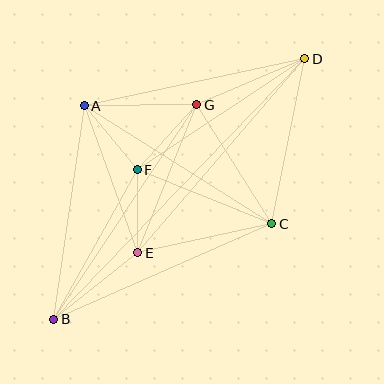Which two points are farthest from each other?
Points B and D are farthest from each other.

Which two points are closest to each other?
Points A and F are closest to each other.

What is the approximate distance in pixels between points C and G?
The distance between C and G is approximately 141 pixels.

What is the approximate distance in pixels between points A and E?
The distance between A and E is approximately 157 pixels.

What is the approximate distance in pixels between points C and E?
The distance between C and E is approximately 137 pixels.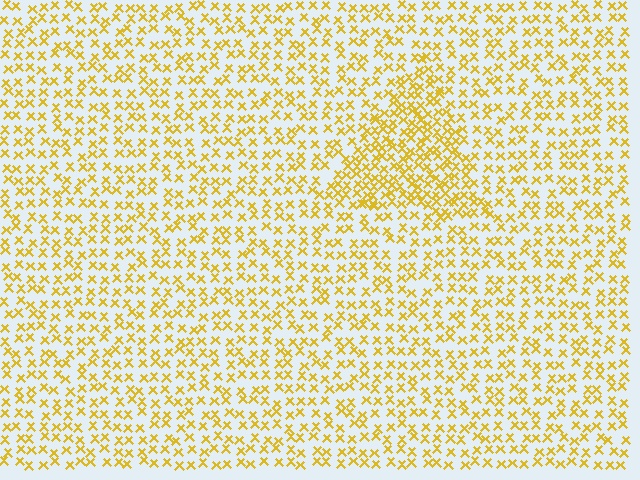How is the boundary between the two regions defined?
The boundary is defined by a change in element density (approximately 1.9x ratio). All elements are the same color, size, and shape.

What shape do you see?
I see a triangle.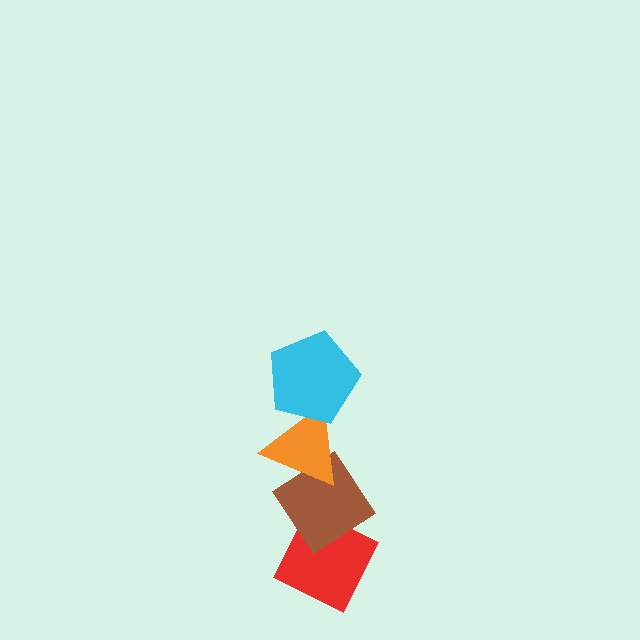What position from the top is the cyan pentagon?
The cyan pentagon is 1st from the top.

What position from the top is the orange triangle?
The orange triangle is 2nd from the top.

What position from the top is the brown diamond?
The brown diamond is 3rd from the top.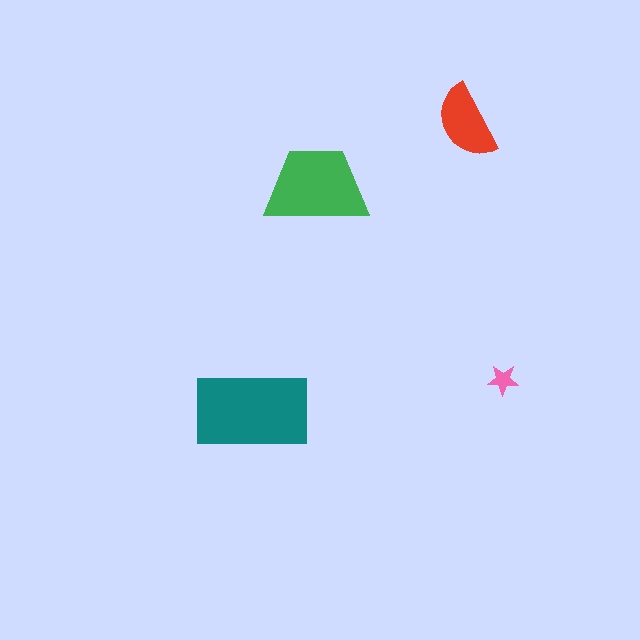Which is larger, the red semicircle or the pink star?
The red semicircle.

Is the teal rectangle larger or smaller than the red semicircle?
Larger.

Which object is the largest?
The teal rectangle.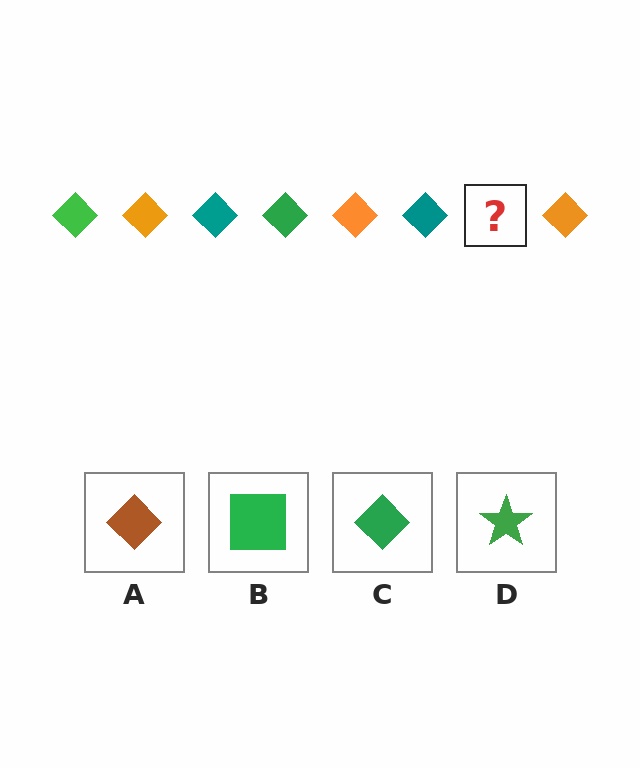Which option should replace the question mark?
Option C.